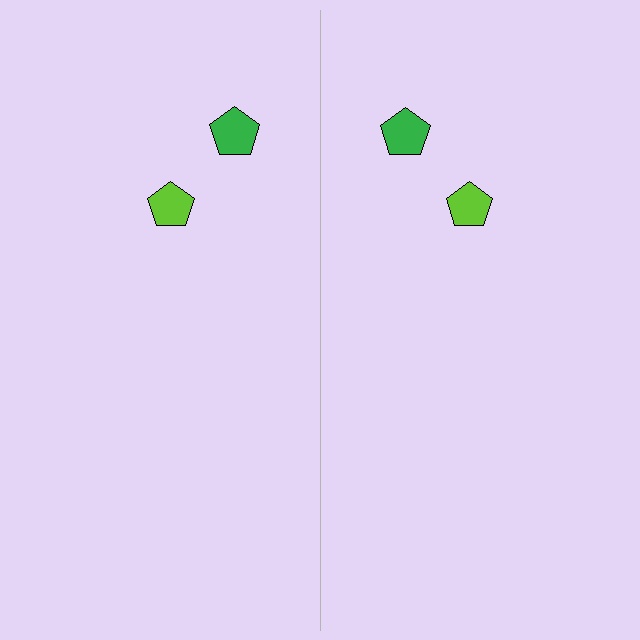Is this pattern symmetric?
Yes, this pattern has bilateral (reflection) symmetry.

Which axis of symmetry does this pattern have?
The pattern has a vertical axis of symmetry running through the center of the image.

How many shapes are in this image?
There are 4 shapes in this image.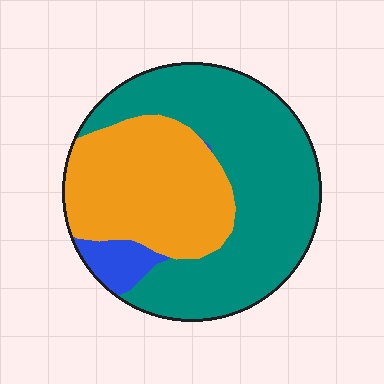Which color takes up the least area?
Blue, at roughly 5%.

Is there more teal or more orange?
Teal.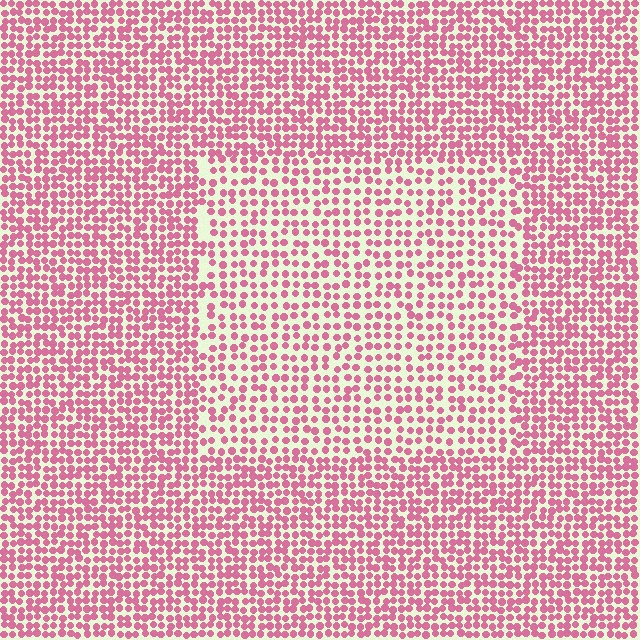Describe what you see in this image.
The image contains small pink elements arranged at two different densities. A rectangle-shaped region is visible where the elements are less densely packed than the surrounding area.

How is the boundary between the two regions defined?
The boundary is defined by a change in element density (approximately 1.6x ratio). All elements are the same color, size, and shape.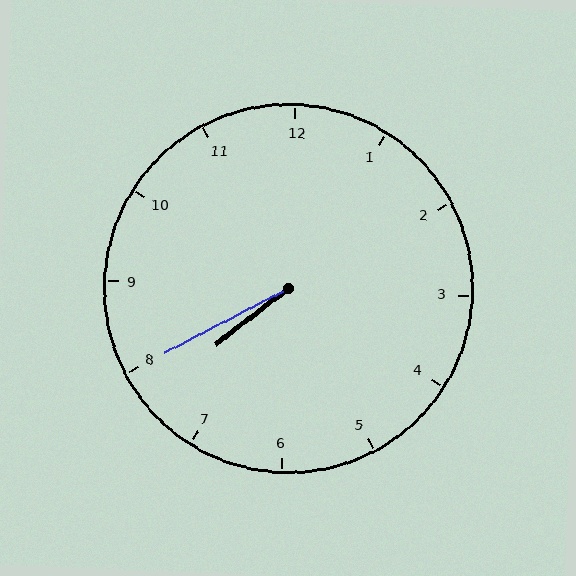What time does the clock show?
7:40.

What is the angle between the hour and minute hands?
Approximately 10 degrees.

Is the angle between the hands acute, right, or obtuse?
It is acute.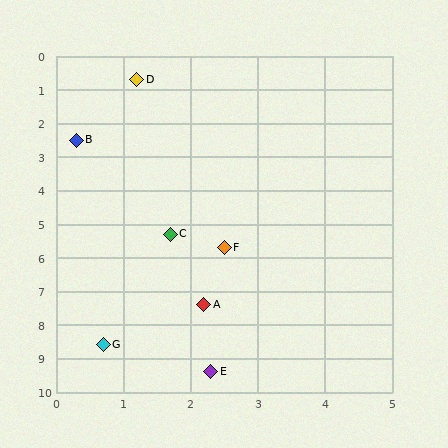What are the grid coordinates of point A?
Point A is at approximately (2.2, 7.4).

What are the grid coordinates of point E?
Point E is at approximately (2.3, 9.4).